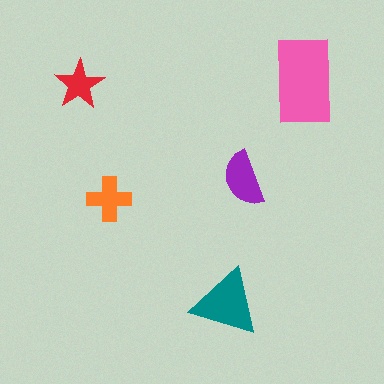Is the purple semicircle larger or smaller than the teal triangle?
Smaller.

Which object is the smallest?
The red star.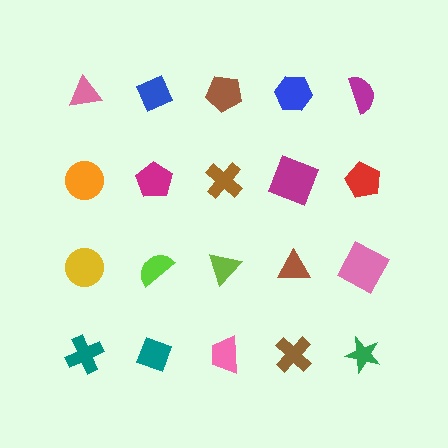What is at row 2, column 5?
A red pentagon.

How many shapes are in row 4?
5 shapes.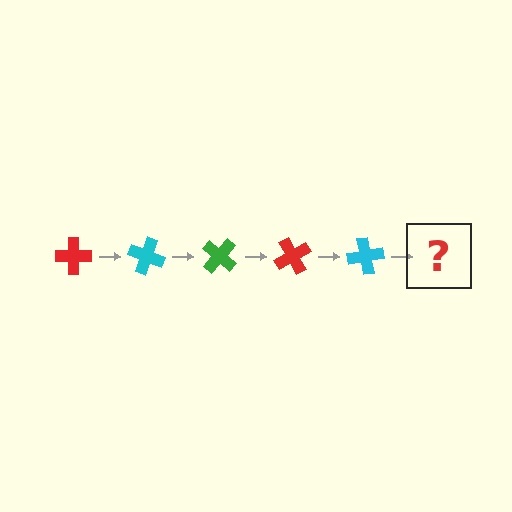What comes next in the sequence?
The next element should be a green cross, rotated 100 degrees from the start.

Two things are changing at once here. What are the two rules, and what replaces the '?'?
The two rules are that it rotates 20 degrees each step and the color cycles through red, cyan, and green. The '?' should be a green cross, rotated 100 degrees from the start.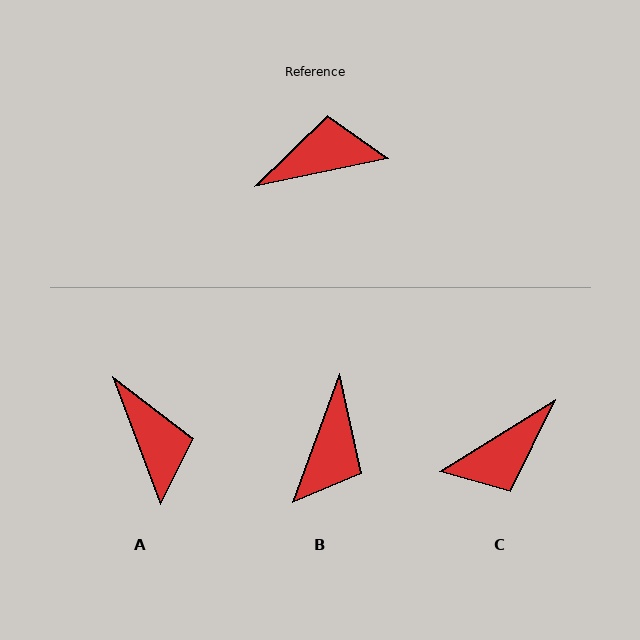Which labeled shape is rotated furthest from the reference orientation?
C, about 161 degrees away.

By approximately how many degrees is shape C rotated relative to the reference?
Approximately 161 degrees clockwise.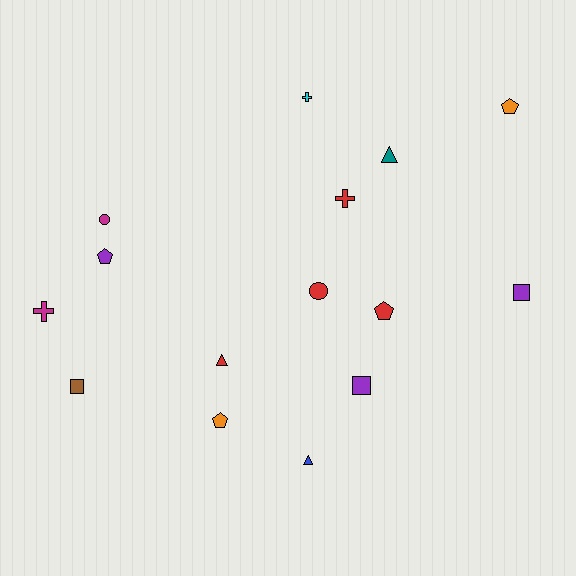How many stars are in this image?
There are no stars.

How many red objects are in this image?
There are 4 red objects.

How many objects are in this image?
There are 15 objects.